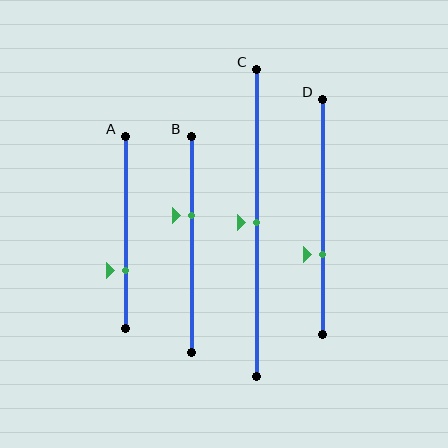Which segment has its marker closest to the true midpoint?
Segment C has its marker closest to the true midpoint.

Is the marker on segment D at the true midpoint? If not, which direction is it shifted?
No, the marker on segment D is shifted downward by about 16% of the segment length.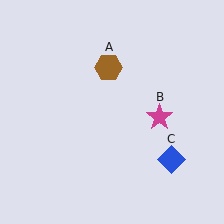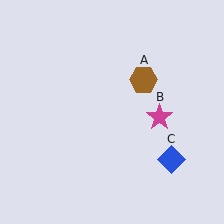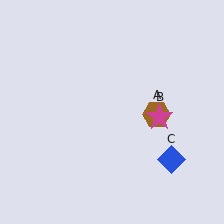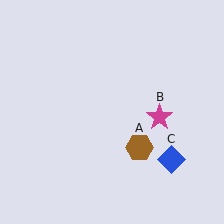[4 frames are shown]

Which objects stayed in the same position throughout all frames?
Magenta star (object B) and blue diamond (object C) remained stationary.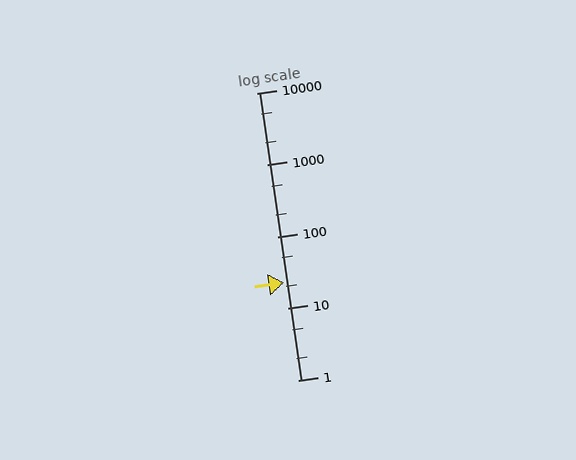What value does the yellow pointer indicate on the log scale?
The pointer indicates approximately 23.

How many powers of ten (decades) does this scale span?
The scale spans 4 decades, from 1 to 10000.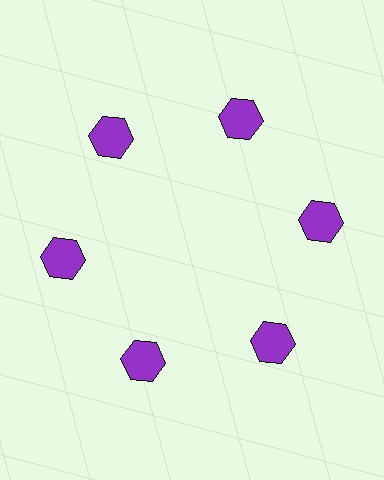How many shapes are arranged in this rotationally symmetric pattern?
There are 6 shapes, arranged in 6 groups of 1.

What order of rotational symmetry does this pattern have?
This pattern has 6-fold rotational symmetry.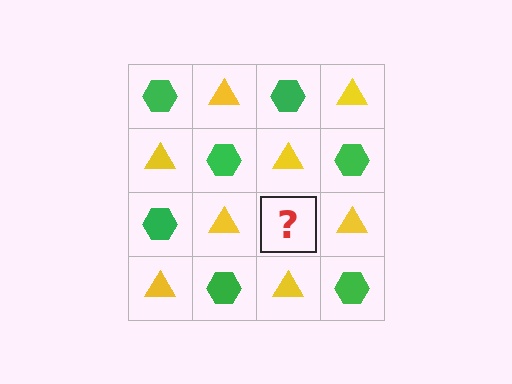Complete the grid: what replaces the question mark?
The question mark should be replaced with a green hexagon.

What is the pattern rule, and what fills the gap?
The rule is that it alternates green hexagon and yellow triangle in a checkerboard pattern. The gap should be filled with a green hexagon.